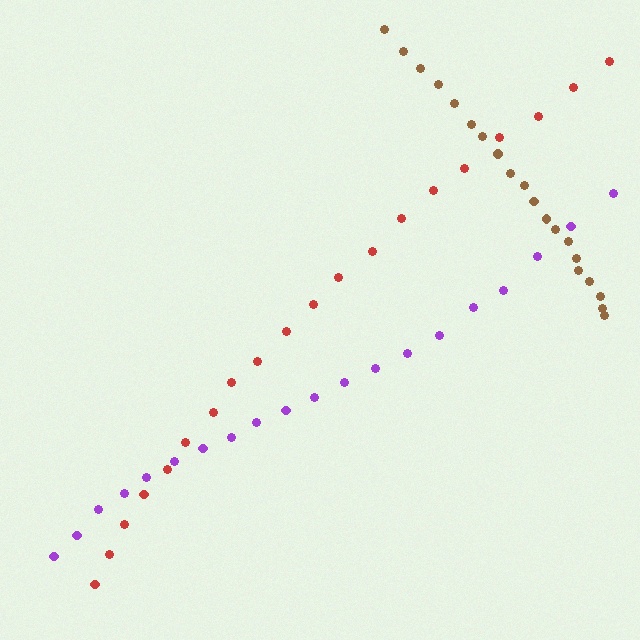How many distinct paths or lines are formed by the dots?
There are 3 distinct paths.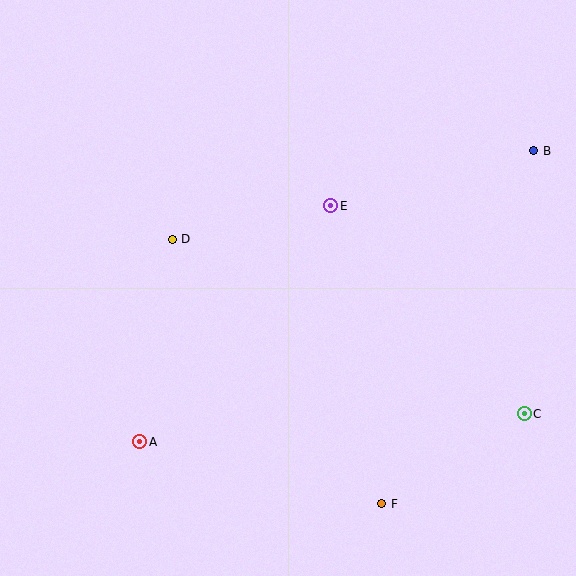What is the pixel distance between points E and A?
The distance between E and A is 303 pixels.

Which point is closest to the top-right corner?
Point B is closest to the top-right corner.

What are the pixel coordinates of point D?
Point D is at (172, 239).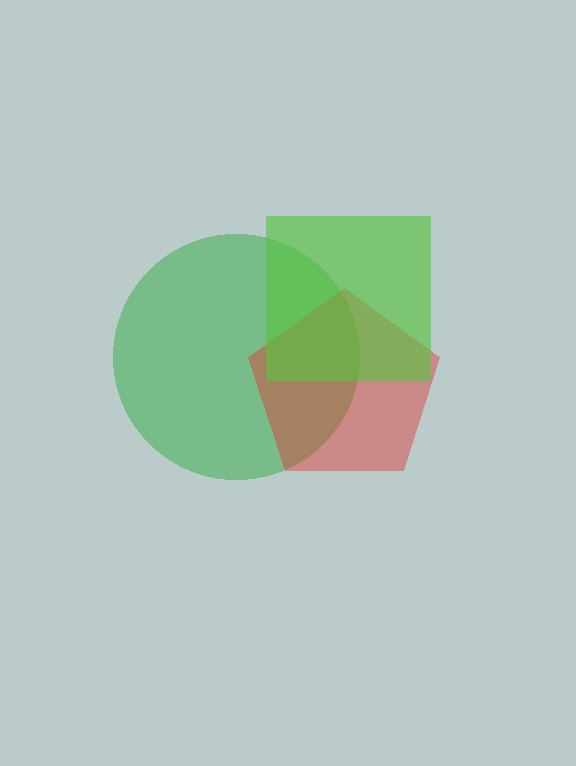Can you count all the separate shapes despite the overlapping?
Yes, there are 3 separate shapes.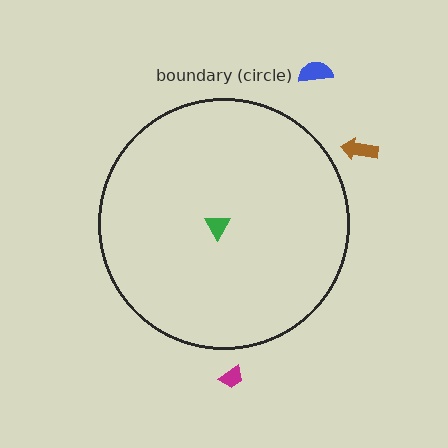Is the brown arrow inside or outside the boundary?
Outside.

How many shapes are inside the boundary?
1 inside, 3 outside.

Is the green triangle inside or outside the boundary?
Inside.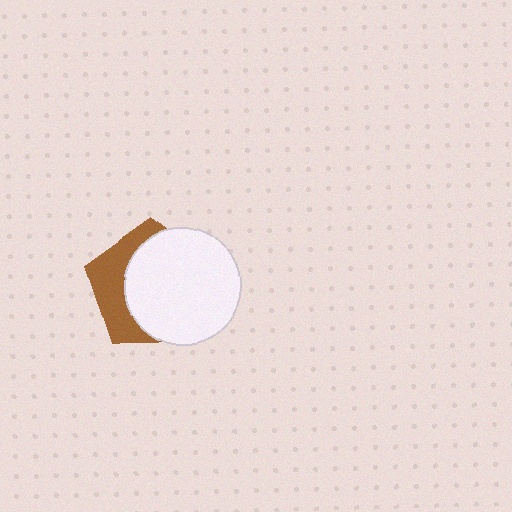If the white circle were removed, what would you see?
You would see the complete brown pentagon.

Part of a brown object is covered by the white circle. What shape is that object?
It is a pentagon.